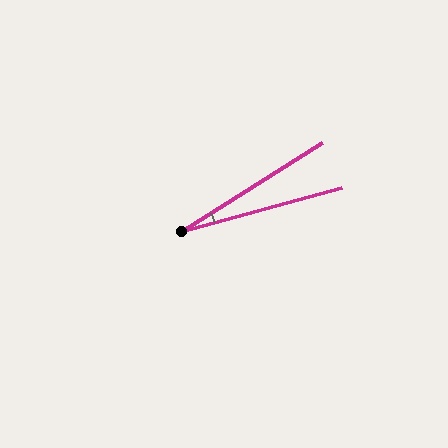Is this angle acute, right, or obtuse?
It is acute.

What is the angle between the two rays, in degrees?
Approximately 17 degrees.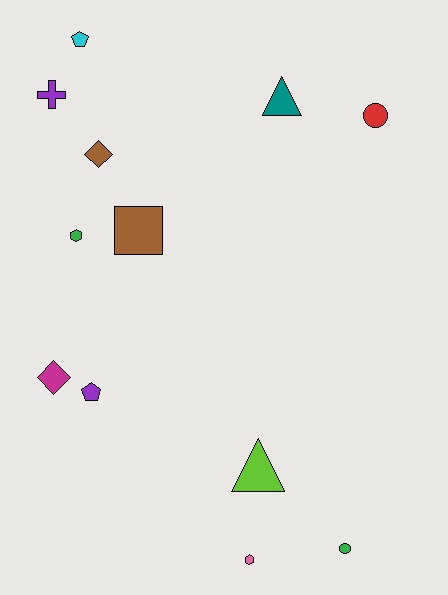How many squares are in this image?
There is 1 square.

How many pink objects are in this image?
There is 1 pink object.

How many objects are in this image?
There are 12 objects.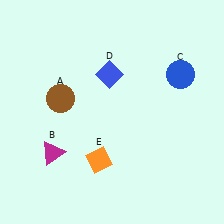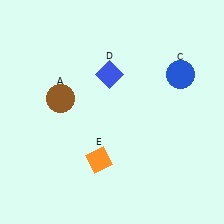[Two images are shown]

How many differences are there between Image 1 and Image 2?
There is 1 difference between the two images.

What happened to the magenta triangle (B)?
The magenta triangle (B) was removed in Image 2. It was in the bottom-left area of Image 1.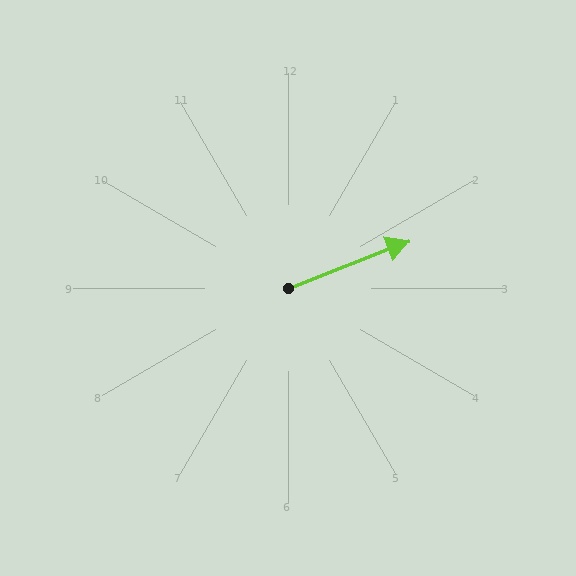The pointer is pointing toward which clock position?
Roughly 2 o'clock.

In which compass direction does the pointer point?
East.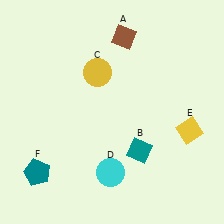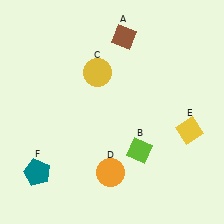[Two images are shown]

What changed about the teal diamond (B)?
In Image 1, B is teal. In Image 2, it changed to lime.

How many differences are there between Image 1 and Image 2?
There are 2 differences between the two images.